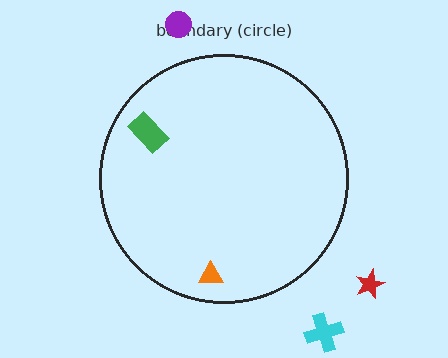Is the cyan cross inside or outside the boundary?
Outside.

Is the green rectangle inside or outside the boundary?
Inside.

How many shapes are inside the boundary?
2 inside, 3 outside.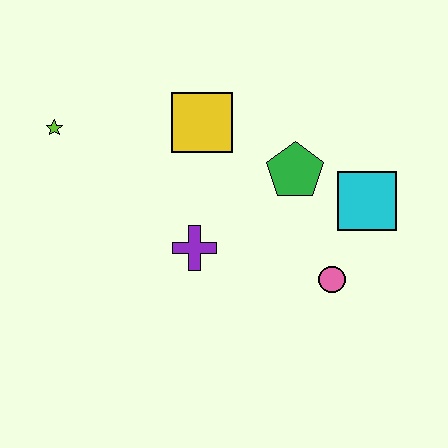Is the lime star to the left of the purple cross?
Yes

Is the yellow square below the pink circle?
No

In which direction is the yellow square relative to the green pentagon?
The yellow square is to the left of the green pentagon.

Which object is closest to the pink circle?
The cyan square is closest to the pink circle.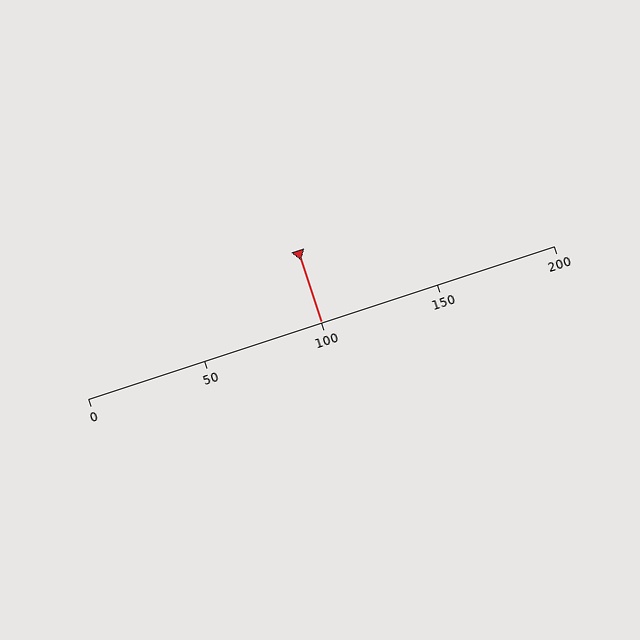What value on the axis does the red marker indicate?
The marker indicates approximately 100.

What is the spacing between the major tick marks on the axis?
The major ticks are spaced 50 apart.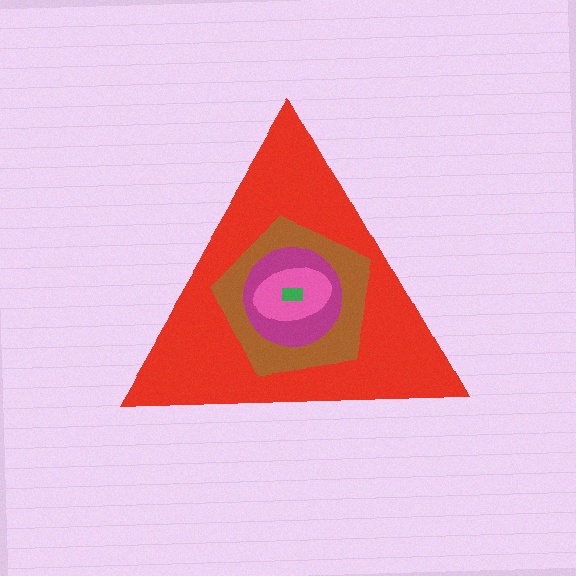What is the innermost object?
The green rectangle.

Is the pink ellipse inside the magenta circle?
Yes.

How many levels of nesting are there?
5.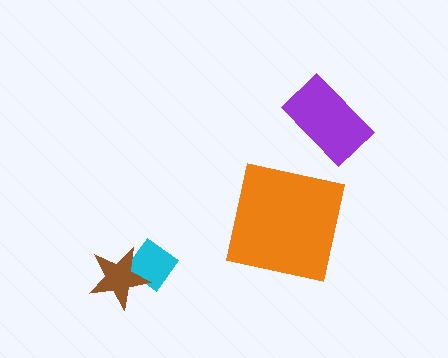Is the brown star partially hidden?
No, no other shape covers it.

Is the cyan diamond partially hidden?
Yes, it is partially covered by another shape.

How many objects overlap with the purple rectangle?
0 objects overlap with the purple rectangle.